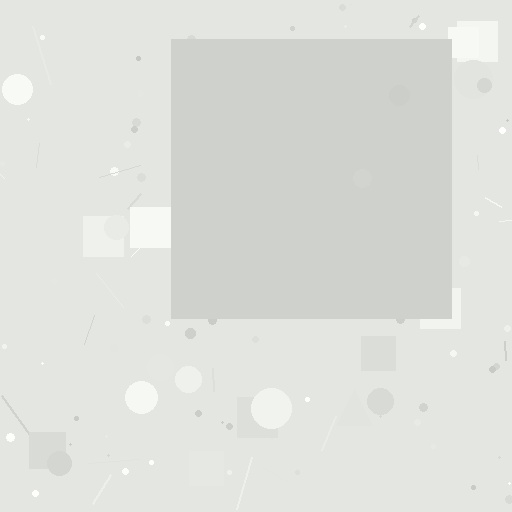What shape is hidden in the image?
A square is hidden in the image.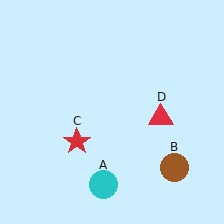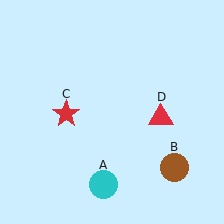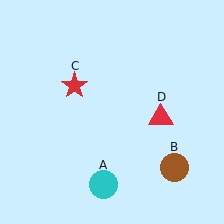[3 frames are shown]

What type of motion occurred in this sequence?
The red star (object C) rotated clockwise around the center of the scene.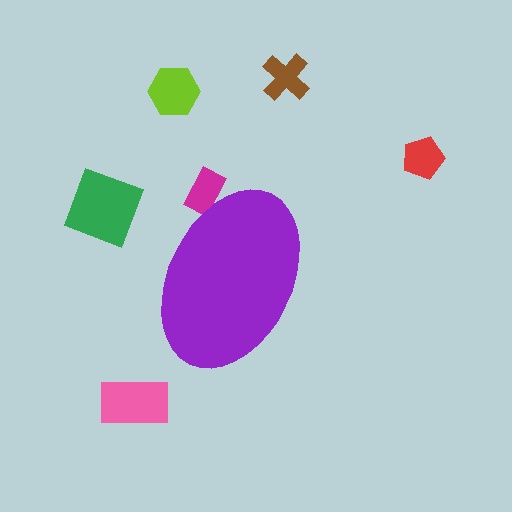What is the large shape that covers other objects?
A purple ellipse.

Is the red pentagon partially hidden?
No, the red pentagon is fully visible.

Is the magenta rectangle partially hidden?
Yes, the magenta rectangle is partially hidden behind the purple ellipse.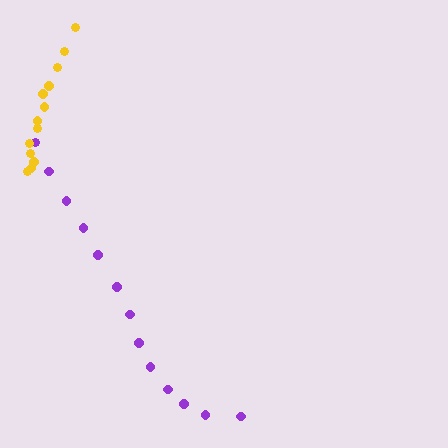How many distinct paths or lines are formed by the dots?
There are 2 distinct paths.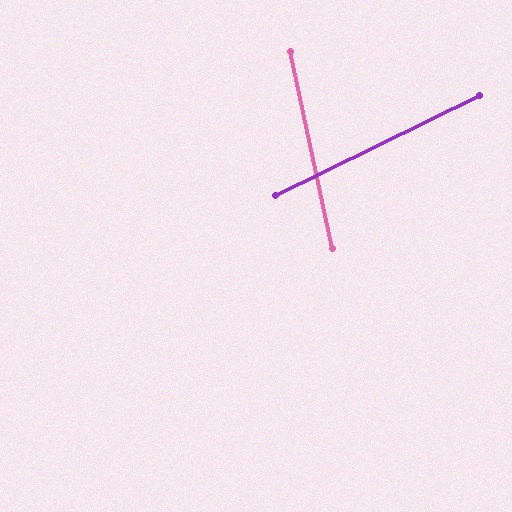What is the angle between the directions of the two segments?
Approximately 76 degrees.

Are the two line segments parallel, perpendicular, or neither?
Neither parallel nor perpendicular — they differ by about 76°.